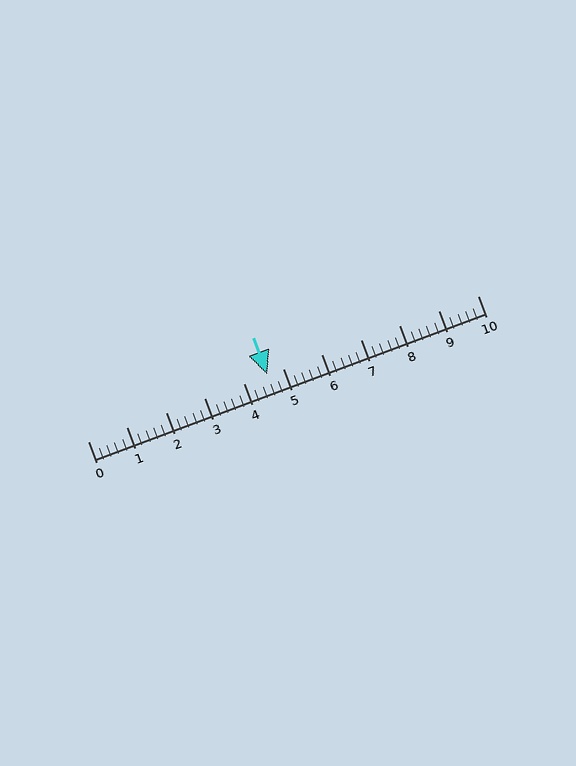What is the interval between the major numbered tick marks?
The major tick marks are spaced 1 units apart.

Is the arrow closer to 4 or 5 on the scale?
The arrow is closer to 5.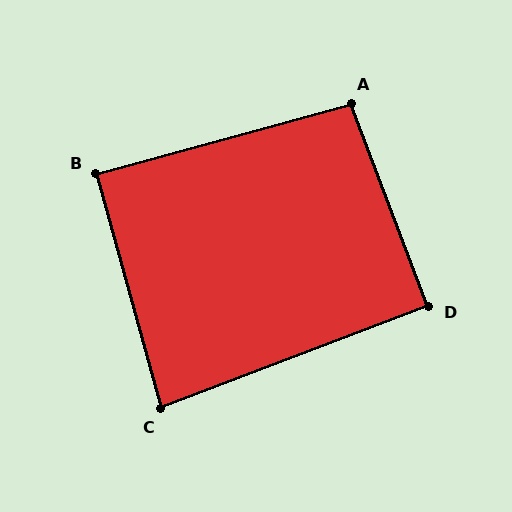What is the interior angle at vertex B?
Approximately 90 degrees (approximately right).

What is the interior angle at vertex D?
Approximately 90 degrees (approximately right).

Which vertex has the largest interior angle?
A, at approximately 95 degrees.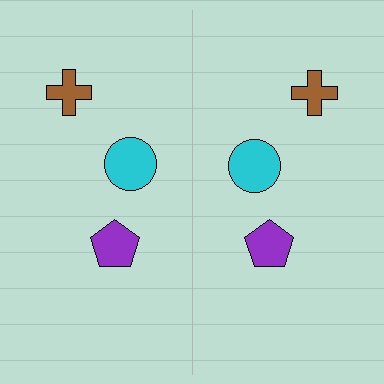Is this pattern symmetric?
Yes, this pattern has bilateral (reflection) symmetry.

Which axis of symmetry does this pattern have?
The pattern has a vertical axis of symmetry running through the center of the image.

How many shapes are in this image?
There are 6 shapes in this image.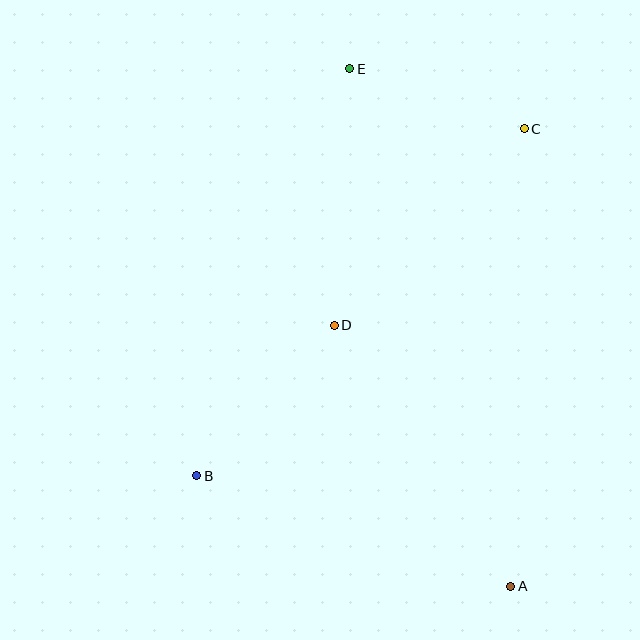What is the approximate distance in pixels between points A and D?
The distance between A and D is approximately 315 pixels.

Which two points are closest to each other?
Points C and E are closest to each other.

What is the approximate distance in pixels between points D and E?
The distance between D and E is approximately 257 pixels.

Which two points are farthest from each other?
Points A and E are farthest from each other.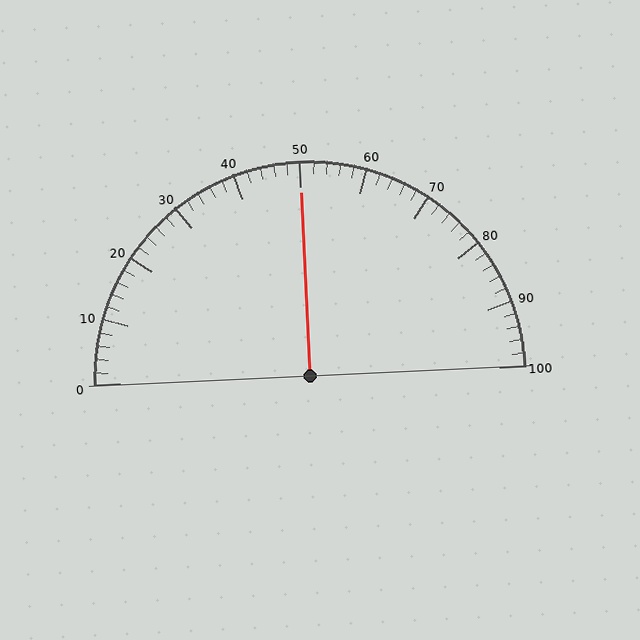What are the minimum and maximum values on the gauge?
The gauge ranges from 0 to 100.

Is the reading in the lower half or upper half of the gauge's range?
The reading is in the upper half of the range (0 to 100).